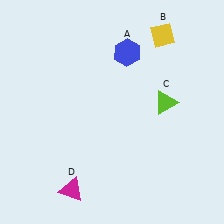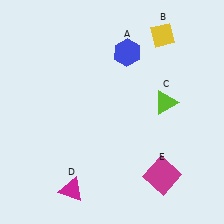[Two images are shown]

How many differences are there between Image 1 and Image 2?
There is 1 difference between the two images.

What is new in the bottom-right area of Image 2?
A magenta square (E) was added in the bottom-right area of Image 2.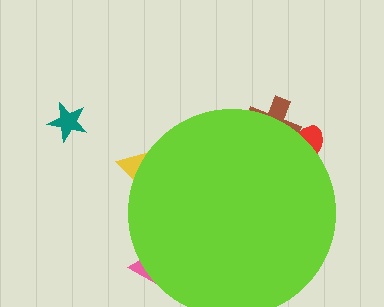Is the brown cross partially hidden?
Yes, the brown cross is partially hidden behind the lime circle.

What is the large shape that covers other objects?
A lime circle.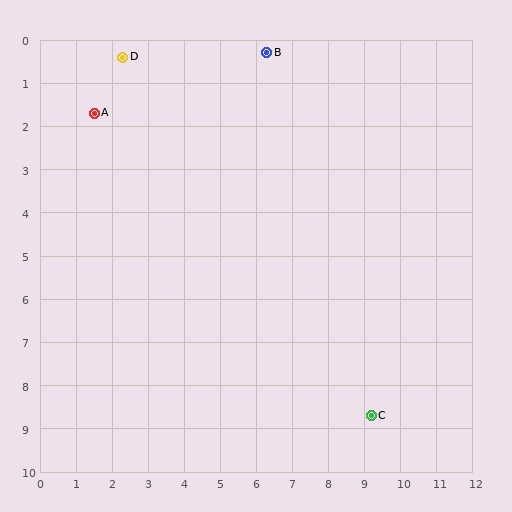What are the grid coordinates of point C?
Point C is at approximately (9.2, 8.7).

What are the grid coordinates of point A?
Point A is at approximately (1.5, 1.7).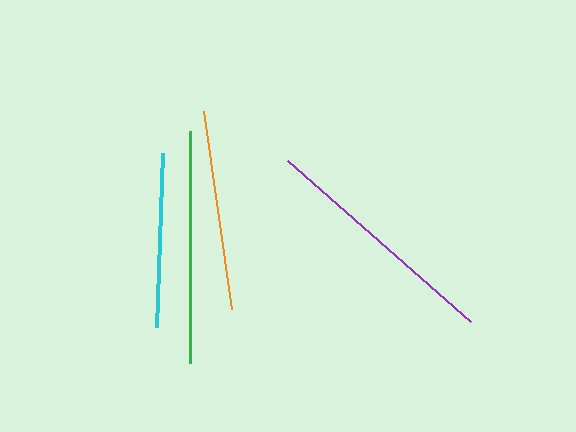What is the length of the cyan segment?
The cyan segment is approximately 174 pixels long.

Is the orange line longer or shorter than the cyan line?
The orange line is longer than the cyan line.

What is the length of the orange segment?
The orange segment is approximately 200 pixels long.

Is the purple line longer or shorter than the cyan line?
The purple line is longer than the cyan line.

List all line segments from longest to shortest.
From longest to shortest: purple, green, orange, cyan.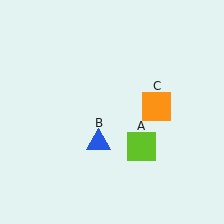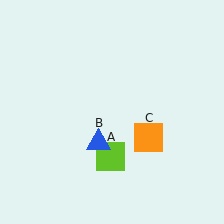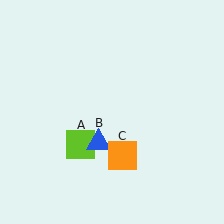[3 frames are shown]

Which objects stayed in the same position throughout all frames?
Blue triangle (object B) remained stationary.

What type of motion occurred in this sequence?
The lime square (object A), orange square (object C) rotated clockwise around the center of the scene.